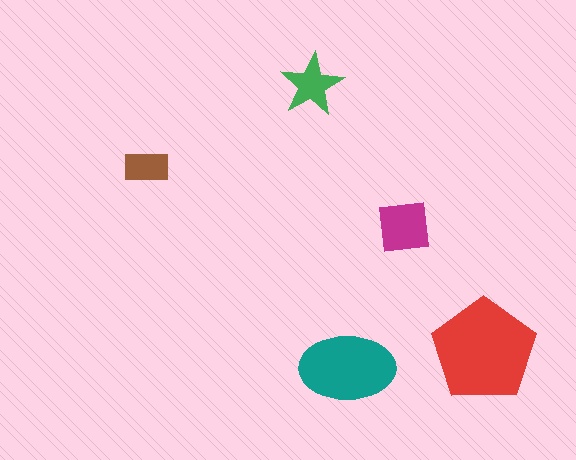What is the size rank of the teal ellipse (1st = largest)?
2nd.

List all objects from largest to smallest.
The red pentagon, the teal ellipse, the magenta square, the green star, the brown rectangle.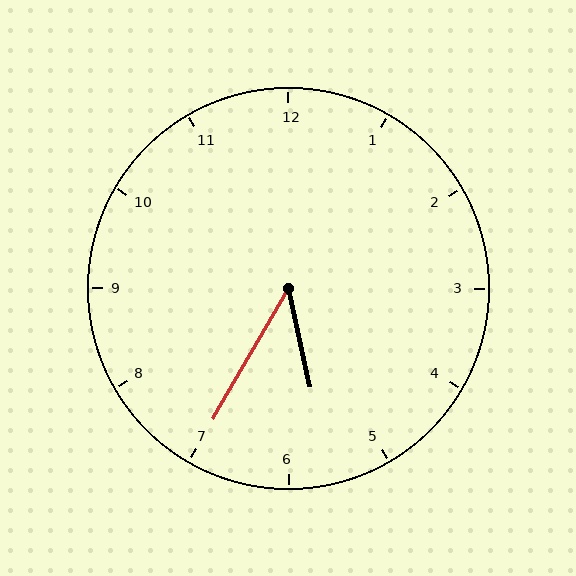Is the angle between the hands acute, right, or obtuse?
It is acute.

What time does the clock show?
5:35.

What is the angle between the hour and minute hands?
Approximately 42 degrees.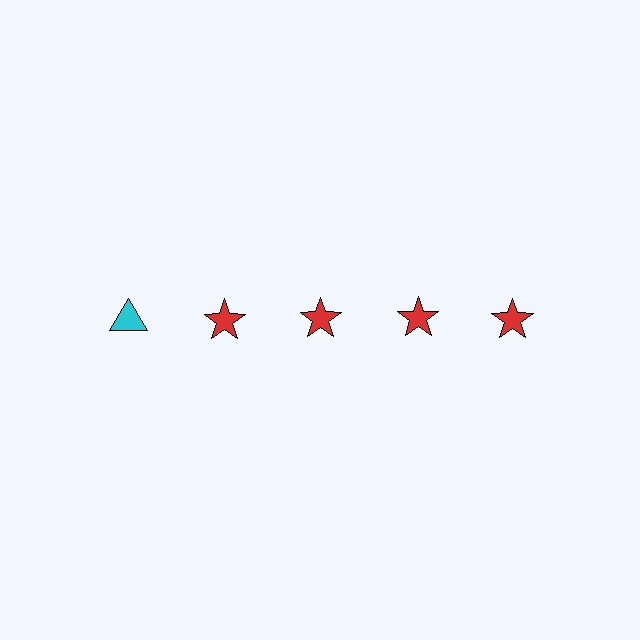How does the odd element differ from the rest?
It differs in both color (cyan instead of red) and shape (triangle instead of star).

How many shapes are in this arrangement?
There are 5 shapes arranged in a grid pattern.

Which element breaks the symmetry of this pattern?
The cyan triangle in the top row, leftmost column breaks the symmetry. All other shapes are red stars.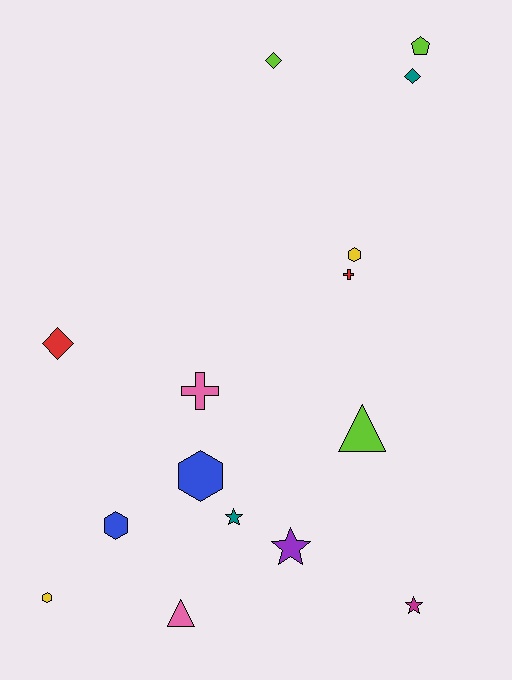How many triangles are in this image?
There are 2 triangles.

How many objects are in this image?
There are 15 objects.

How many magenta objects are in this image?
There is 1 magenta object.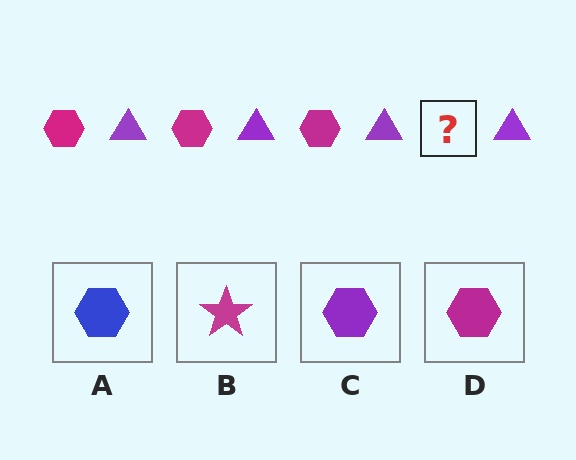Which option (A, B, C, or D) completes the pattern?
D.